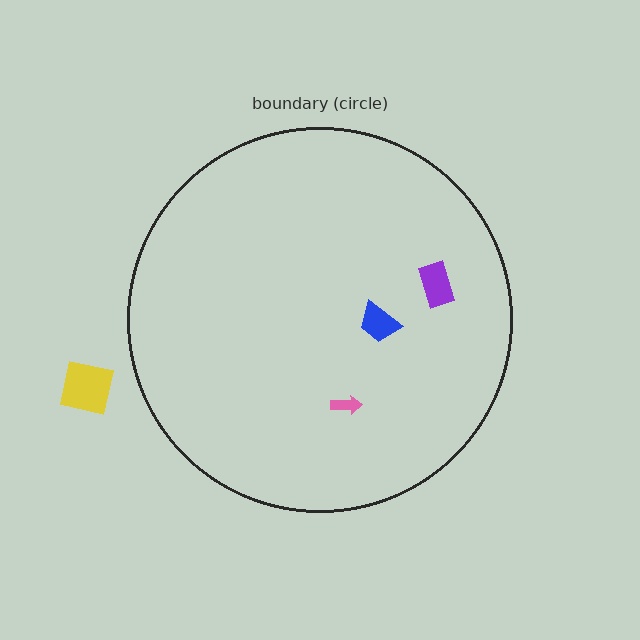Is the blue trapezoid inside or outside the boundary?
Inside.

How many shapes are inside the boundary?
3 inside, 1 outside.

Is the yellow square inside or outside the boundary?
Outside.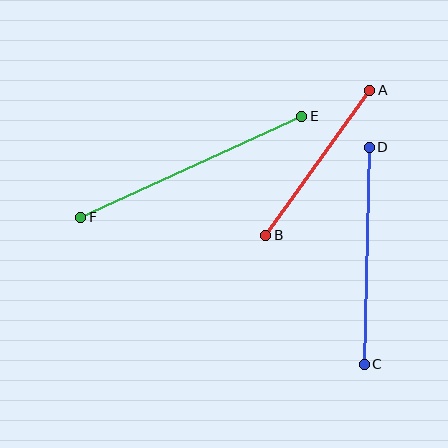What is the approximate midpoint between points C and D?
The midpoint is at approximately (367, 256) pixels.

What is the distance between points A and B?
The distance is approximately 178 pixels.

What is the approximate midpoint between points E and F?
The midpoint is at approximately (191, 167) pixels.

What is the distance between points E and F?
The distance is approximately 243 pixels.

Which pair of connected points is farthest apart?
Points E and F are farthest apart.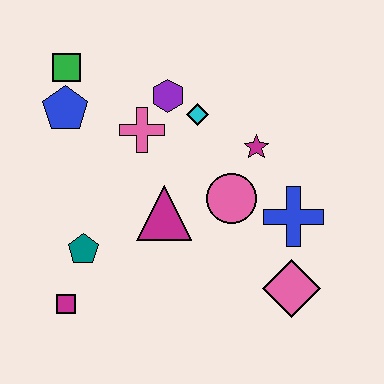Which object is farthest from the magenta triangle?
The green square is farthest from the magenta triangle.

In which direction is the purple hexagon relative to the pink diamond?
The purple hexagon is above the pink diamond.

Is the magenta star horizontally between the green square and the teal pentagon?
No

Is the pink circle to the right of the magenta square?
Yes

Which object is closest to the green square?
The blue pentagon is closest to the green square.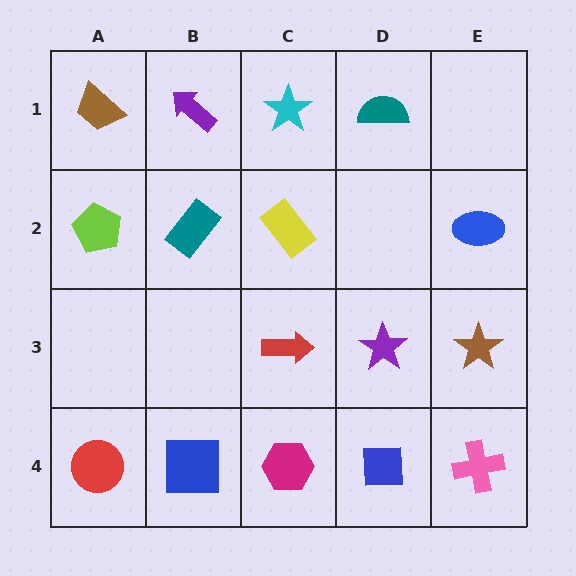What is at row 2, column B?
A teal rectangle.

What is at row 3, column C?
A red arrow.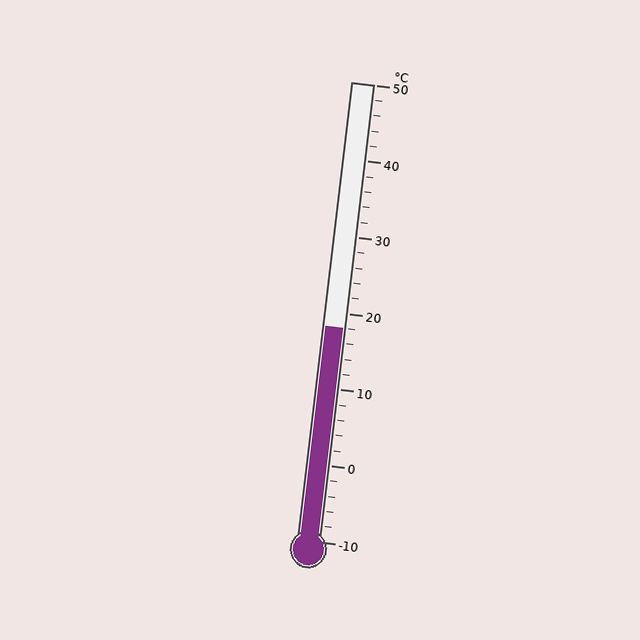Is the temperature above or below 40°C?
The temperature is below 40°C.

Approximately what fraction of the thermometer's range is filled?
The thermometer is filled to approximately 45% of its range.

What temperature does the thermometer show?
The thermometer shows approximately 18°C.